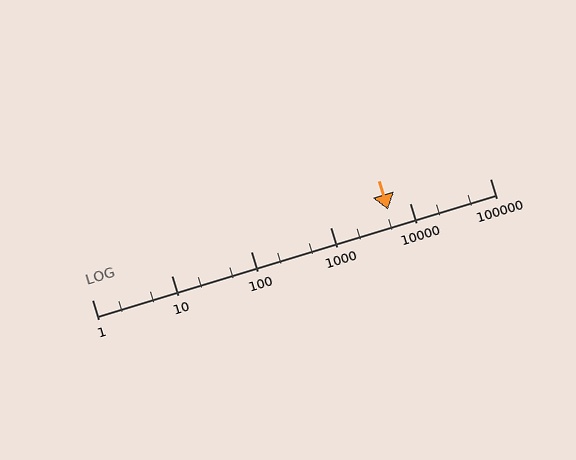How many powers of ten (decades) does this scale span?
The scale spans 5 decades, from 1 to 100000.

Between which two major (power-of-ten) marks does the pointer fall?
The pointer is between 1000 and 10000.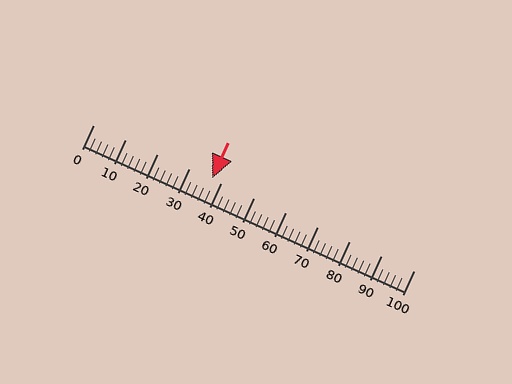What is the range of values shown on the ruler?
The ruler shows values from 0 to 100.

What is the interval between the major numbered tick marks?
The major tick marks are spaced 10 units apart.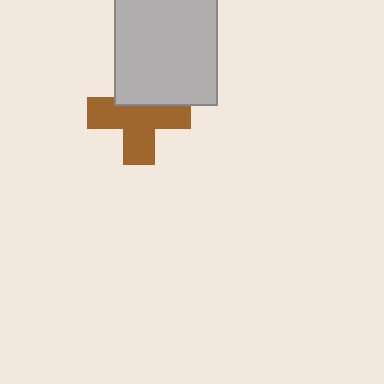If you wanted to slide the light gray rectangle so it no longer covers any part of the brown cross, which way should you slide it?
Slide it up — that is the most direct way to separate the two shapes.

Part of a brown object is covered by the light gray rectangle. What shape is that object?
It is a cross.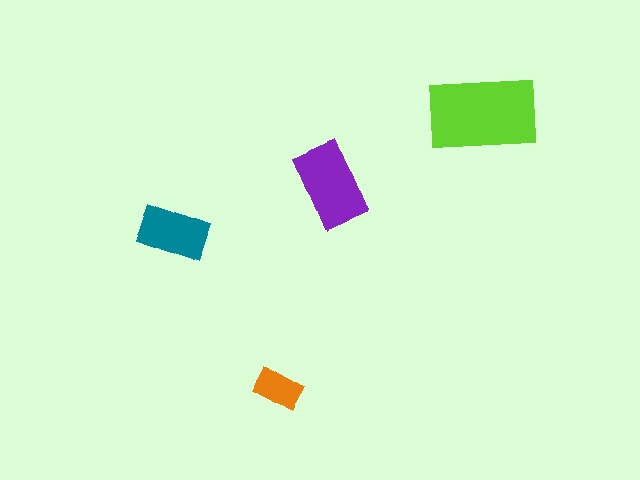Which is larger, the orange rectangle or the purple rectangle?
The purple one.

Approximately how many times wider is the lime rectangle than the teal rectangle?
About 1.5 times wider.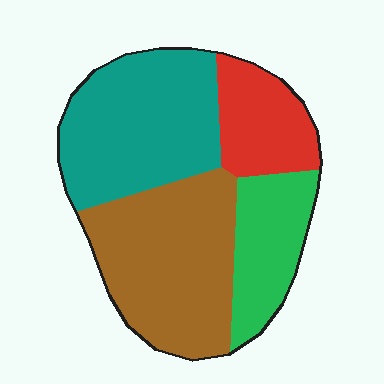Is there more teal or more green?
Teal.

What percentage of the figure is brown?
Brown covers 35% of the figure.